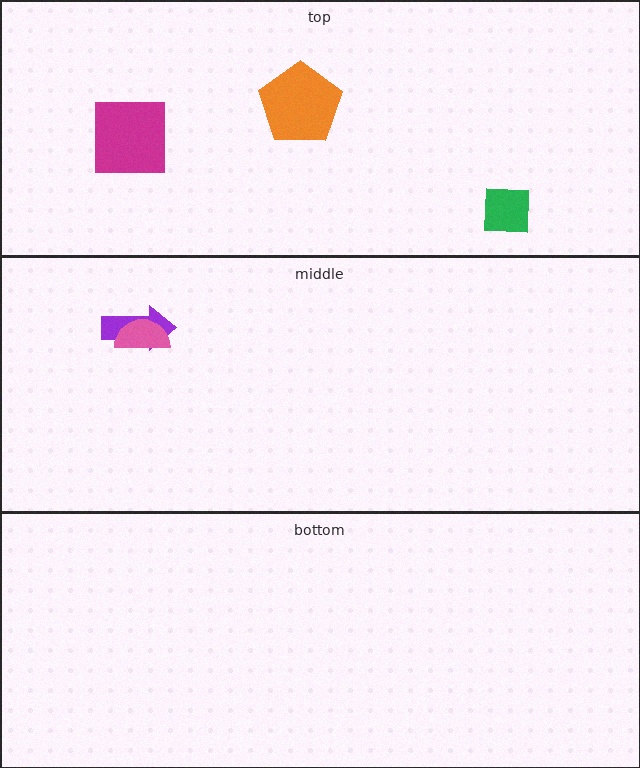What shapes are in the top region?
The orange pentagon, the green square, the magenta square.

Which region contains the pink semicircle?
The middle region.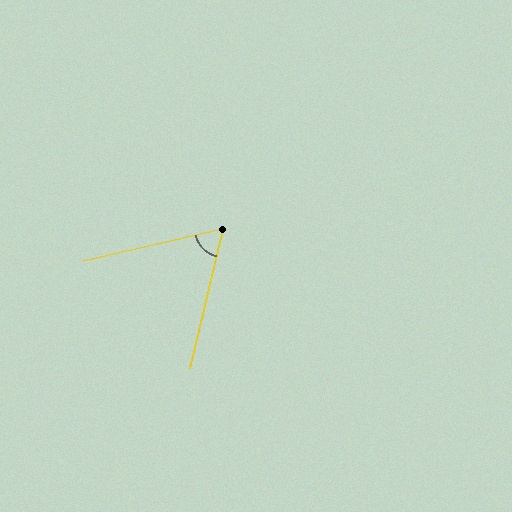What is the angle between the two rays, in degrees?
Approximately 63 degrees.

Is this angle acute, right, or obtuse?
It is acute.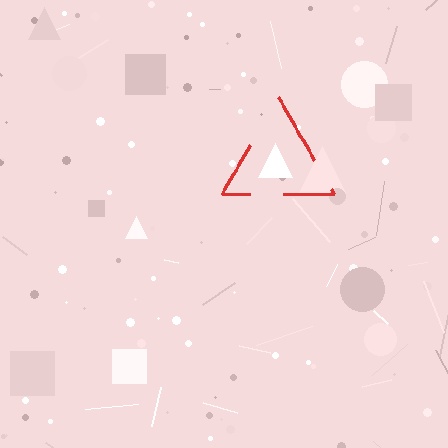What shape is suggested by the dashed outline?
The dashed outline suggests a triangle.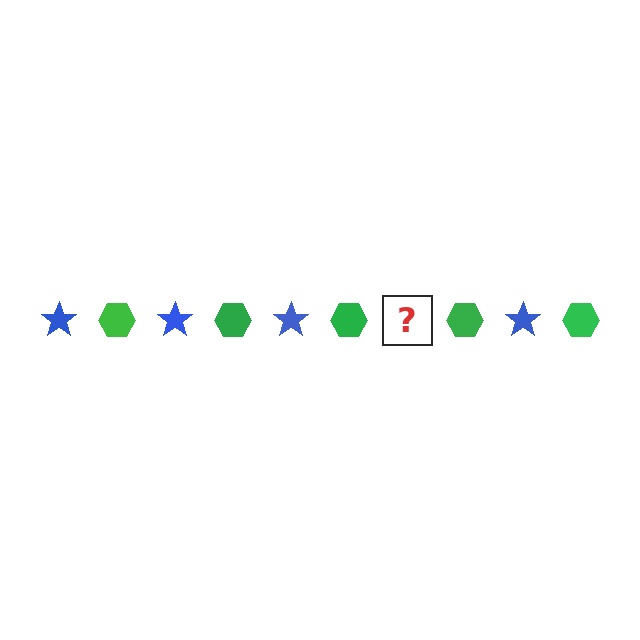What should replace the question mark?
The question mark should be replaced with a blue star.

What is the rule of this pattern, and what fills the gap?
The rule is that the pattern alternates between blue star and green hexagon. The gap should be filled with a blue star.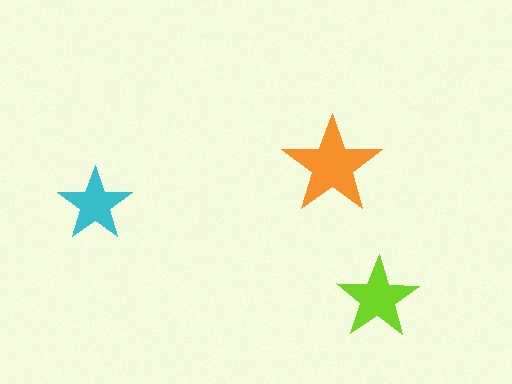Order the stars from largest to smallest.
the orange one, the lime one, the cyan one.